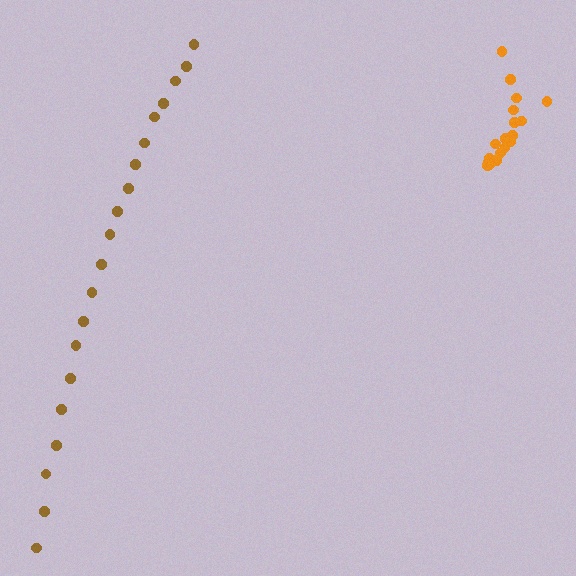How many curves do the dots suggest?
There are 2 distinct paths.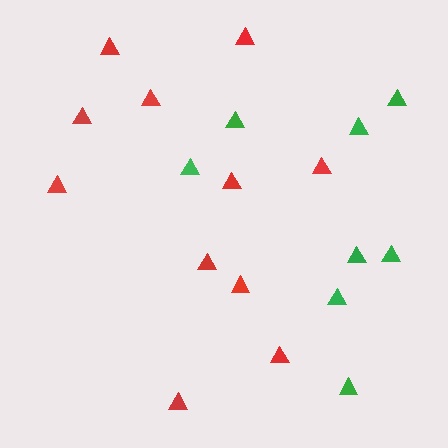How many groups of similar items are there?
There are 2 groups: one group of red triangles (11) and one group of green triangles (8).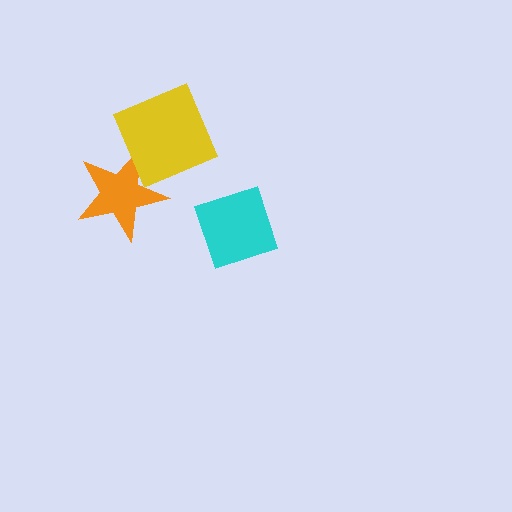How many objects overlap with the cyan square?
0 objects overlap with the cyan square.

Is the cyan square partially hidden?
No, no other shape covers it.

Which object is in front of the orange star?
The yellow square is in front of the orange star.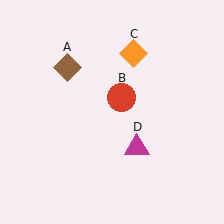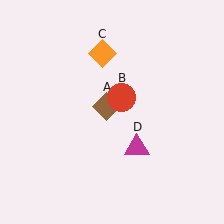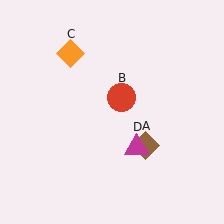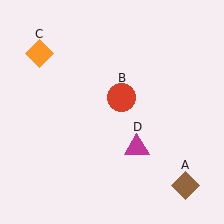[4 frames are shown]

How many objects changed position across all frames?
2 objects changed position: brown diamond (object A), orange diamond (object C).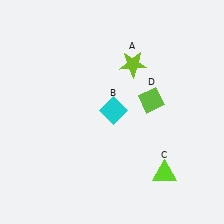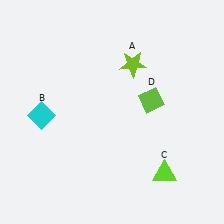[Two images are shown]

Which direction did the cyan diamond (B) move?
The cyan diamond (B) moved left.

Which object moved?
The cyan diamond (B) moved left.